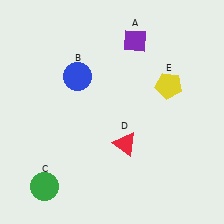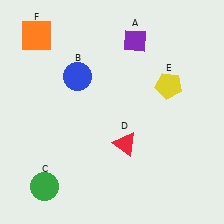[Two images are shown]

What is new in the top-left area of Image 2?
An orange square (F) was added in the top-left area of Image 2.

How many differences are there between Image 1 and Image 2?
There is 1 difference between the two images.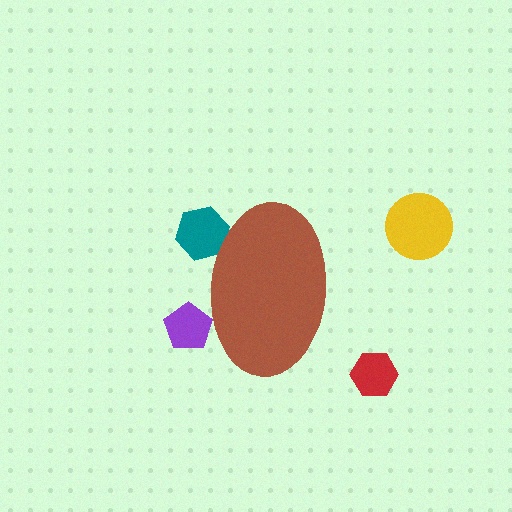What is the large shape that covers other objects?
A brown ellipse.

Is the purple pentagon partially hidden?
Yes, the purple pentagon is partially hidden behind the brown ellipse.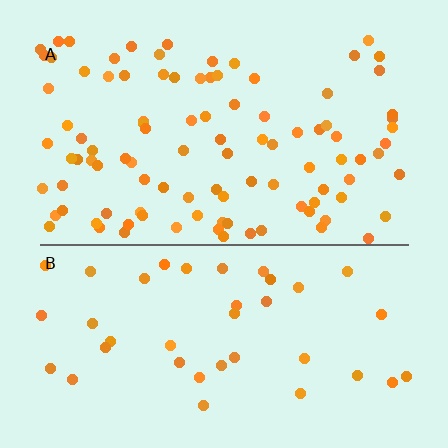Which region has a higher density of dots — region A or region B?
A (the top).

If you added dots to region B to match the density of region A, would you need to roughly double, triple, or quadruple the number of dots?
Approximately triple.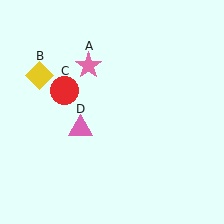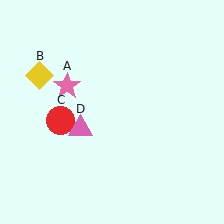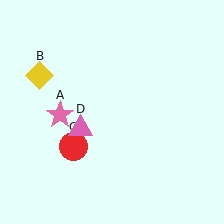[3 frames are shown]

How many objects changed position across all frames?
2 objects changed position: pink star (object A), red circle (object C).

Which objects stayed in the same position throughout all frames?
Yellow diamond (object B) and pink triangle (object D) remained stationary.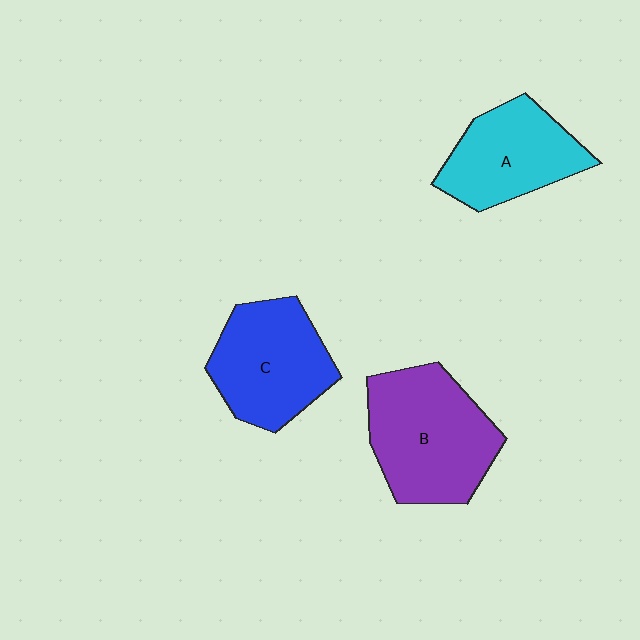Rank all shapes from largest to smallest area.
From largest to smallest: B (purple), C (blue), A (cyan).